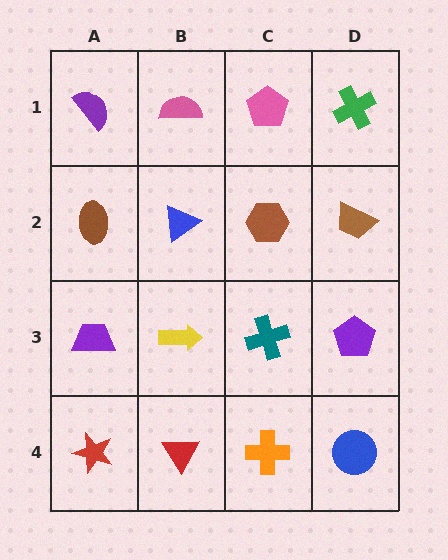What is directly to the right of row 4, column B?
An orange cross.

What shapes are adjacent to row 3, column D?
A brown trapezoid (row 2, column D), a blue circle (row 4, column D), a teal cross (row 3, column C).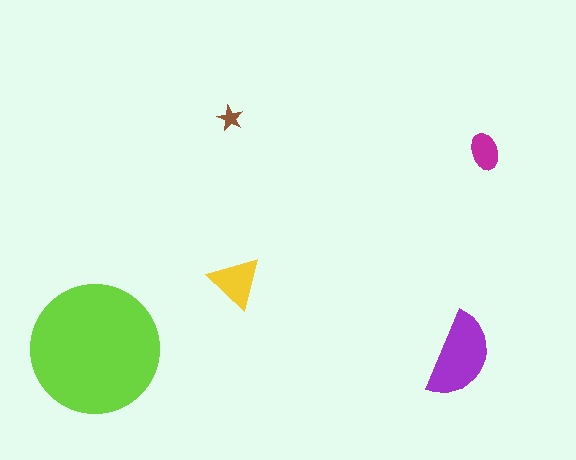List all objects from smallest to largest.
The brown star, the magenta ellipse, the yellow triangle, the purple semicircle, the lime circle.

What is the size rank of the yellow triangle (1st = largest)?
3rd.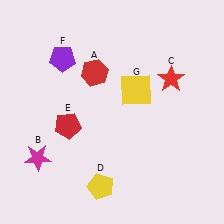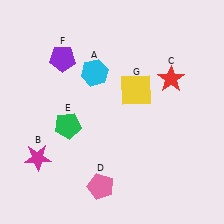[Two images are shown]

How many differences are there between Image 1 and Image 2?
There are 3 differences between the two images.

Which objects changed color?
A changed from red to cyan. D changed from yellow to pink. E changed from red to green.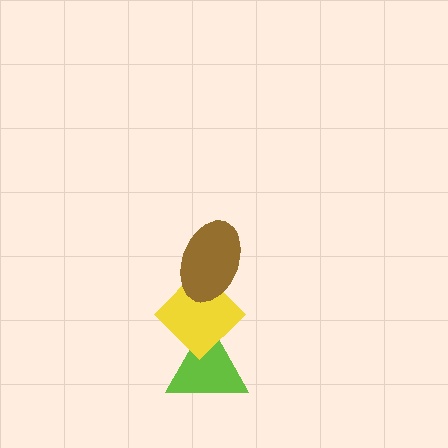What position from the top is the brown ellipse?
The brown ellipse is 1st from the top.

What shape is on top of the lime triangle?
The yellow diamond is on top of the lime triangle.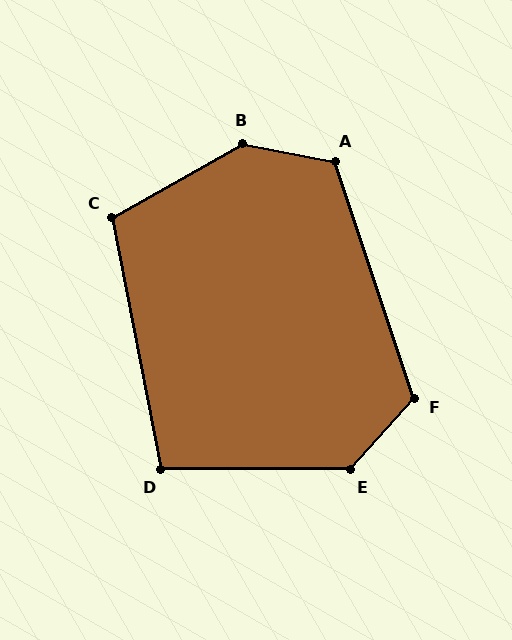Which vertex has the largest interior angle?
B, at approximately 139 degrees.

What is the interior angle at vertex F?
Approximately 119 degrees (obtuse).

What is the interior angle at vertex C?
Approximately 108 degrees (obtuse).